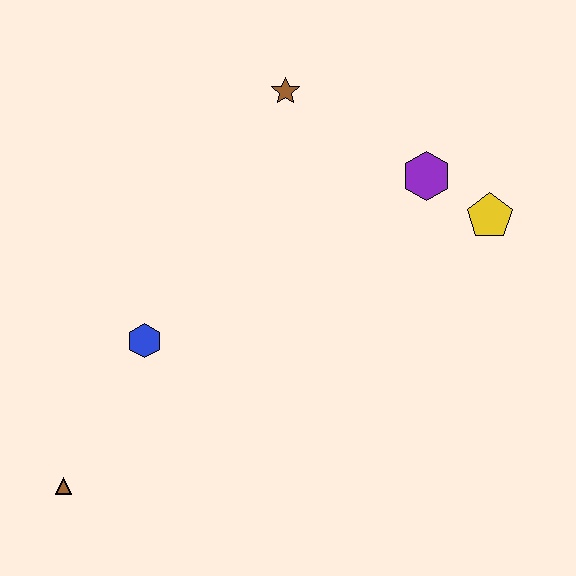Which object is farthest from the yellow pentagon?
The brown triangle is farthest from the yellow pentagon.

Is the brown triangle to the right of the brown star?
No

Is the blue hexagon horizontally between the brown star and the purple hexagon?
No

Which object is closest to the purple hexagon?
The yellow pentagon is closest to the purple hexagon.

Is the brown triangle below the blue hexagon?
Yes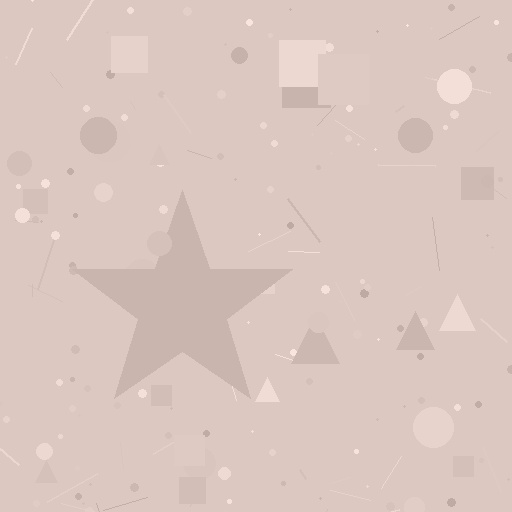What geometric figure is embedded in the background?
A star is embedded in the background.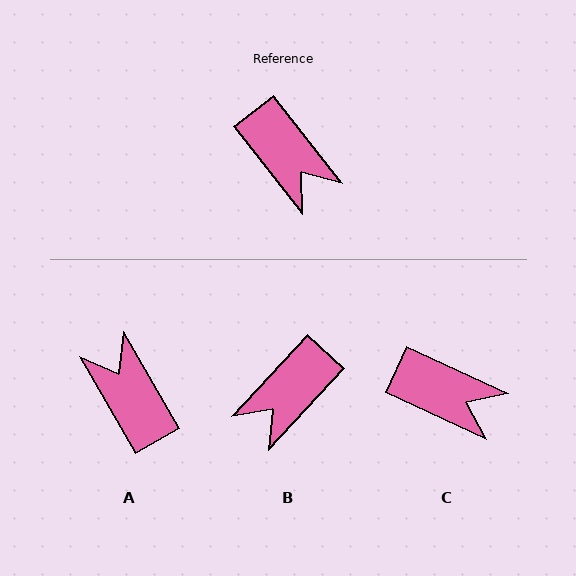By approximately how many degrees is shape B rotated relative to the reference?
Approximately 81 degrees clockwise.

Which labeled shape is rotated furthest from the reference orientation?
A, about 172 degrees away.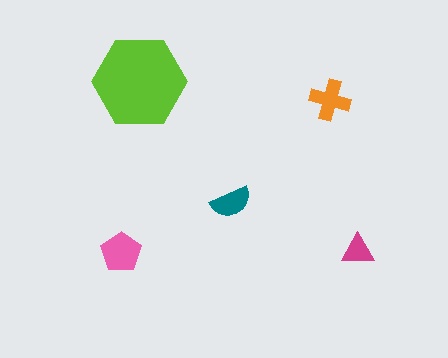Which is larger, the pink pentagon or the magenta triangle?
The pink pentagon.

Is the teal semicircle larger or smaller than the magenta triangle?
Larger.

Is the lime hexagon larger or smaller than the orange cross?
Larger.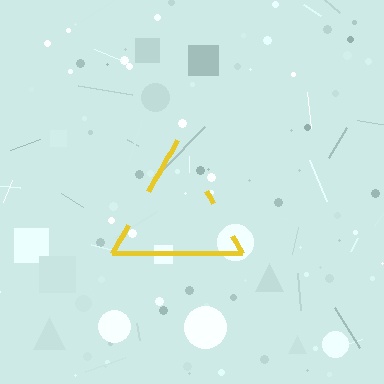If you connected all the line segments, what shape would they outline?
They would outline a triangle.